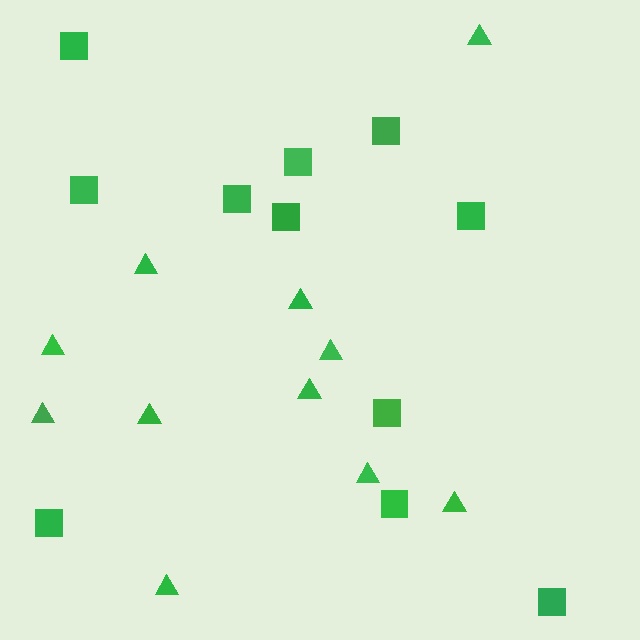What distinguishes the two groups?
There are 2 groups: one group of squares (11) and one group of triangles (11).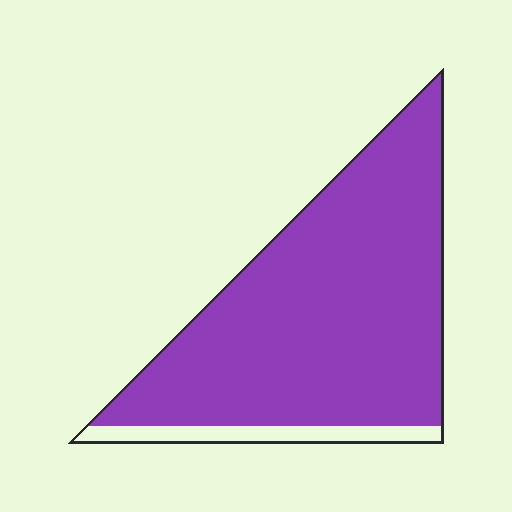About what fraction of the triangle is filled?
About nine tenths (9/10).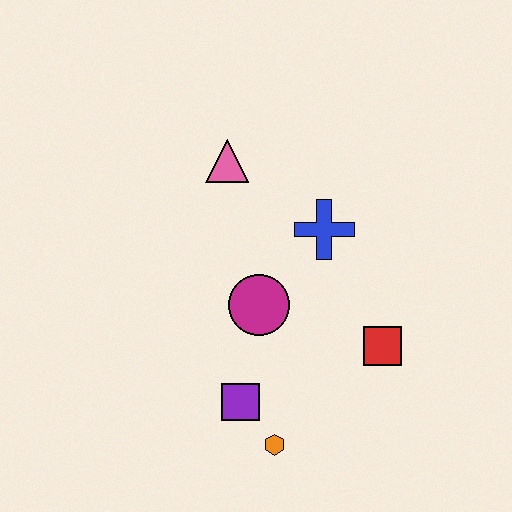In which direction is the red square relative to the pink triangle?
The red square is below the pink triangle.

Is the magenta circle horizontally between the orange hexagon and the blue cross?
No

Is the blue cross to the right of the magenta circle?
Yes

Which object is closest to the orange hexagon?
The purple square is closest to the orange hexagon.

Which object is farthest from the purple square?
The pink triangle is farthest from the purple square.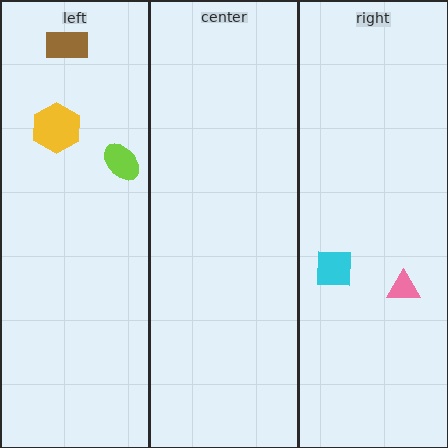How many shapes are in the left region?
3.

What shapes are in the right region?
The pink triangle, the cyan square.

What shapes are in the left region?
The brown rectangle, the lime ellipse, the yellow hexagon.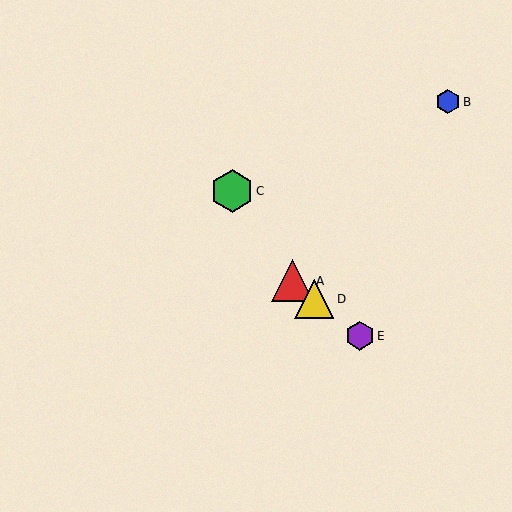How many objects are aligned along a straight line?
3 objects (A, D, E) are aligned along a straight line.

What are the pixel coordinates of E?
Object E is at (360, 336).